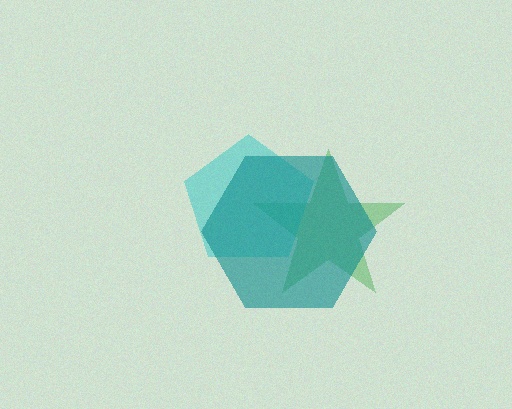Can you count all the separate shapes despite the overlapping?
Yes, there are 3 separate shapes.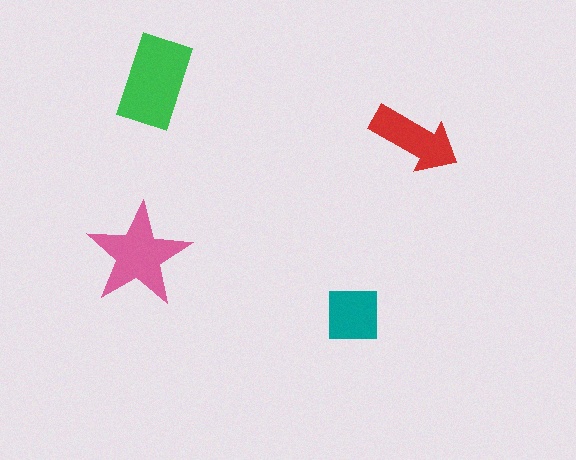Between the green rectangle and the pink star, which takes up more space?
The green rectangle.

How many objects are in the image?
There are 4 objects in the image.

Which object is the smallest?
The teal square.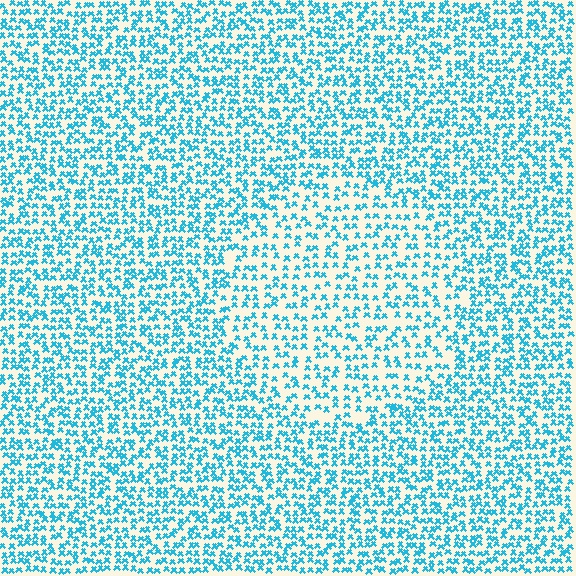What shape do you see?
I see a circle.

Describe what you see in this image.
The image contains small cyan elements arranged at two different densities. A circle-shaped region is visible where the elements are less densely packed than the surrounding area.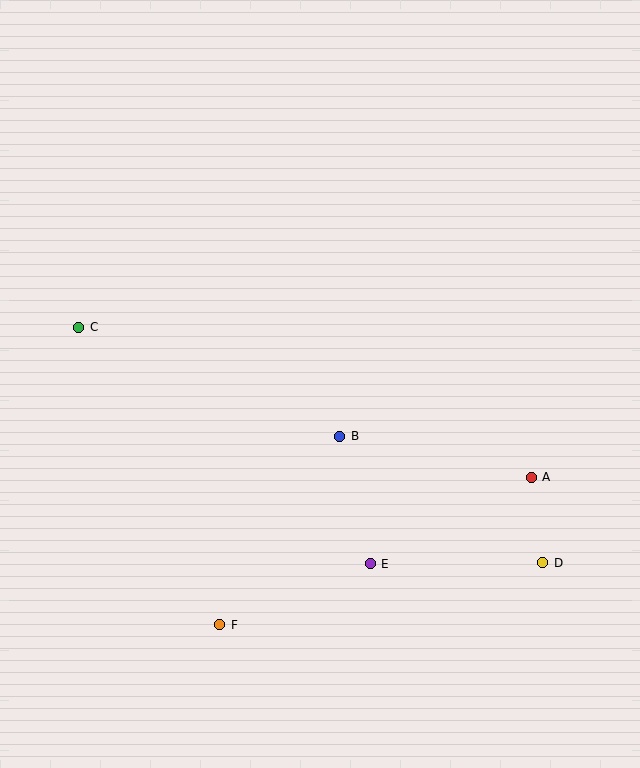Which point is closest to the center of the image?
Point B at (339, 436) is closest to the center.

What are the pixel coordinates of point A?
Point A is at (531, 477).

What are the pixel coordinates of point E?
Point E is at (370, 564).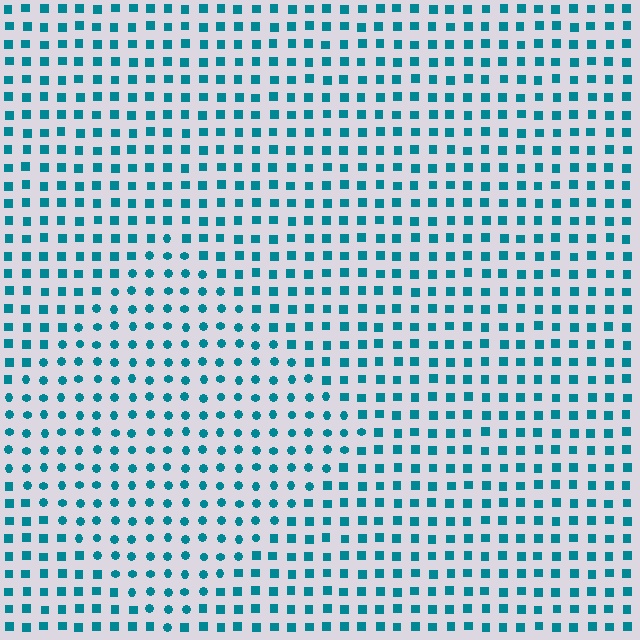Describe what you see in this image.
The image is filled with small teal elements arranged in a uniform grid. A diamond-shaped region contains circles, while the surrounding area contains squares. The boundary is defined purely by the change in element shape.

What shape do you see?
I see a diamond.